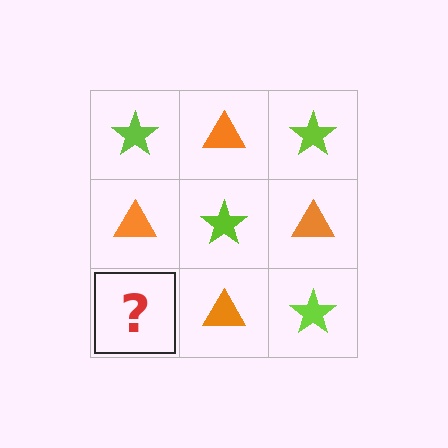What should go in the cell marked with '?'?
The missing cell should contain a lime star.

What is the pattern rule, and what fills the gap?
The rule is that it alternates lime star and orange triangle in a checkerboard pattern. The gap should be filled with a lime star.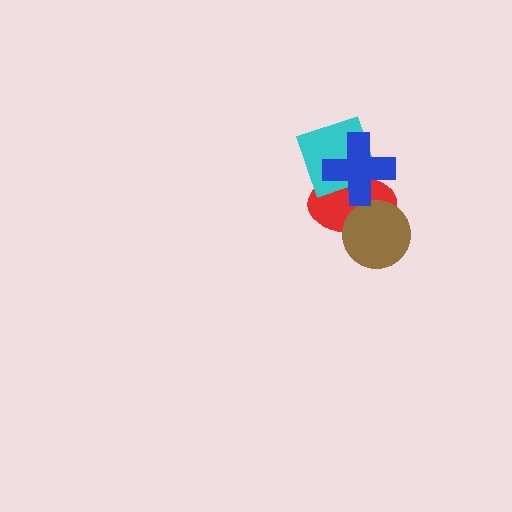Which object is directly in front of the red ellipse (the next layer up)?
The brown circle is directly in front of the red ellipse.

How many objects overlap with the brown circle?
1 object overlaps with the brown circle.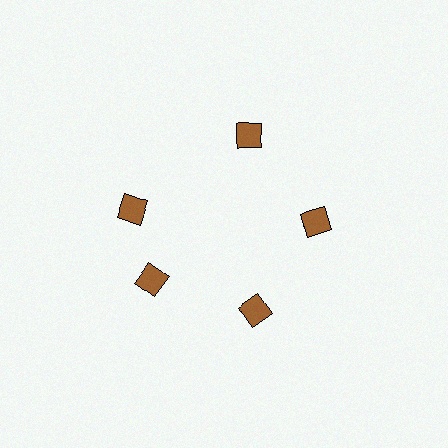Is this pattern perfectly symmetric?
No. The 5 brown diamonds are arranged in a ring, but one element near the 10 o'clock position is rotated out of alignment along the ring, breaking the 5-fold rotational symmetry.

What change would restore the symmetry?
The symmetry would be restored by rotating it back into even spacing with its neighbors so that all 5 diamonds sit at equal angles and equal distance from the center.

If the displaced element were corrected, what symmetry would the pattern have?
It would have 5-fold rotational symmetry — the pattern would map onto itself every 72 degrees.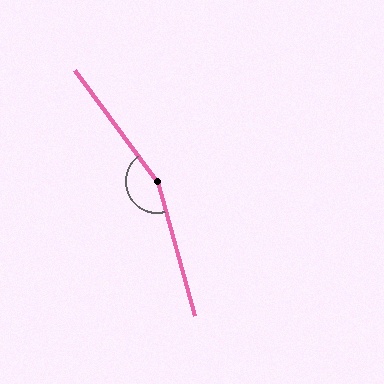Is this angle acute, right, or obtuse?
It is obtuse.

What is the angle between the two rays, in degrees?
Approximately 159 degrees.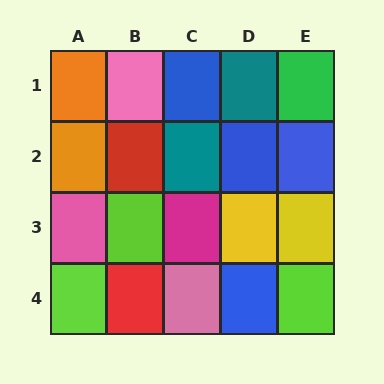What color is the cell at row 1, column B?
Pink.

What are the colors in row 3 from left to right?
Pink, lime, magenta, yellow, yellow.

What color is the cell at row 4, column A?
Lime.